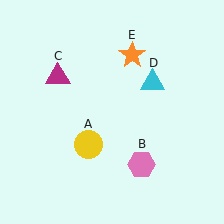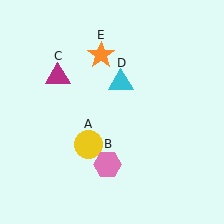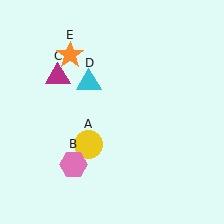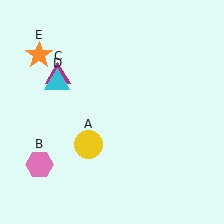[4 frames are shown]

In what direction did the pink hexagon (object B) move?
The pink hexagon (object B) moved left.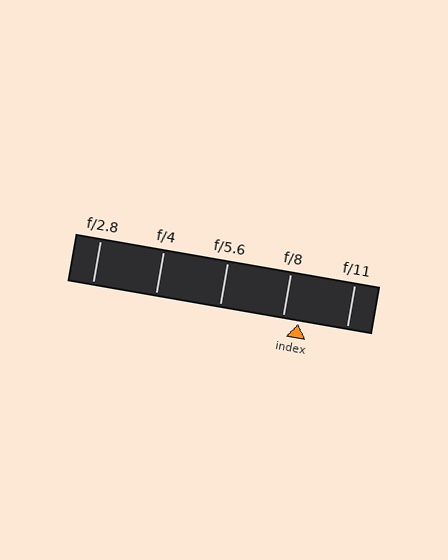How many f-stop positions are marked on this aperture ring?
There are 5 f-stop positions marked.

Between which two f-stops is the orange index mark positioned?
The index mark is between f/8 and f/11.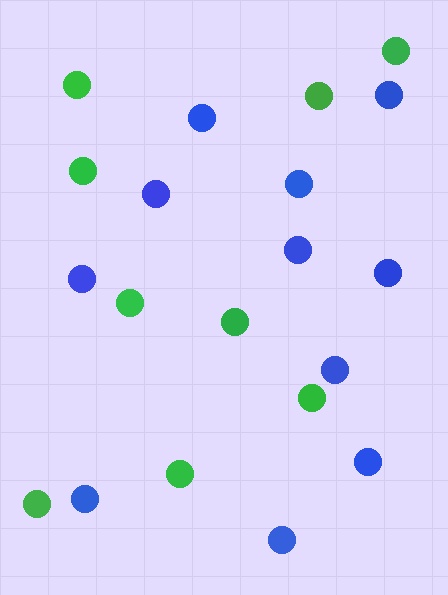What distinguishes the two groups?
There are 2 groups: one group of green circles (9) and one group of blue circles (11).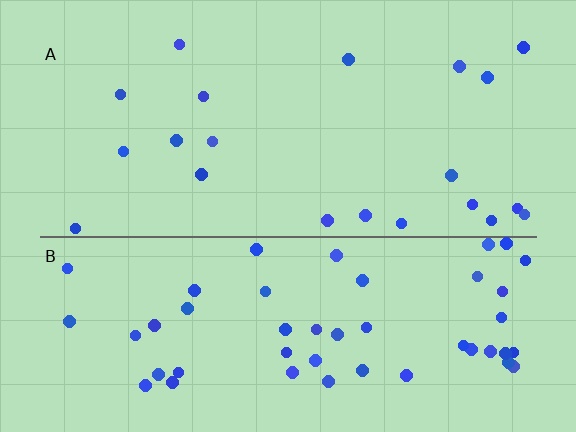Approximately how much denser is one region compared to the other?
Approximately 2.4× — region B over region A.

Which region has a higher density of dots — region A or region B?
B (the bottom).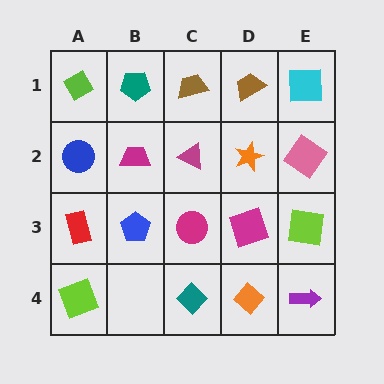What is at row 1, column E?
A cyan square.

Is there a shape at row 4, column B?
No, that cell is empty.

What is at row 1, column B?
A teal pentagon.